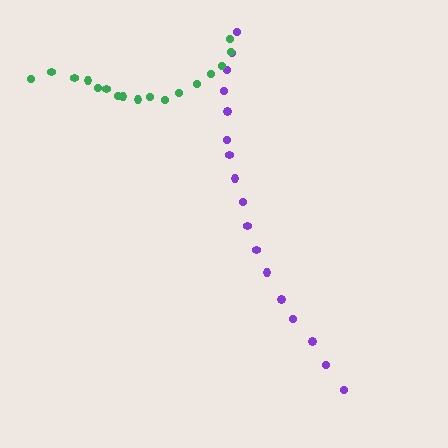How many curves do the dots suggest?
There are 2 distinct paths.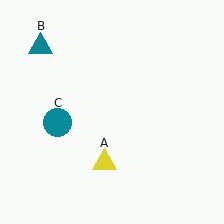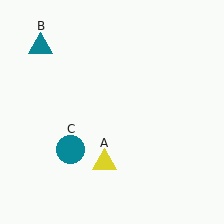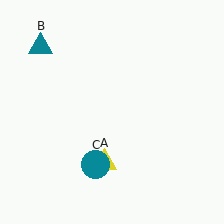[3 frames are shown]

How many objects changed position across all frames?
1 object changed position: teal circle (object C).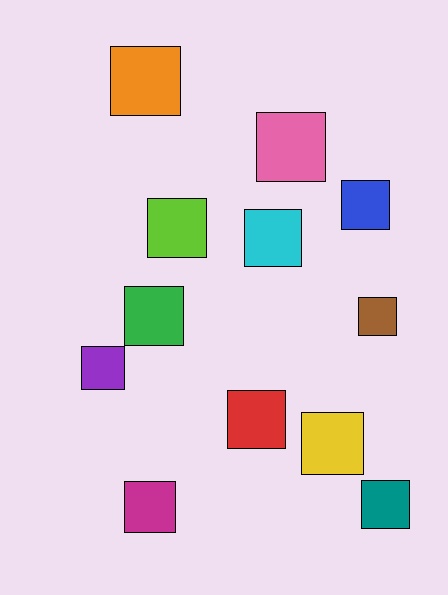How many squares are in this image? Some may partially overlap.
There are 12 squares.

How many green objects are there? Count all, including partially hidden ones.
There is 1 green object.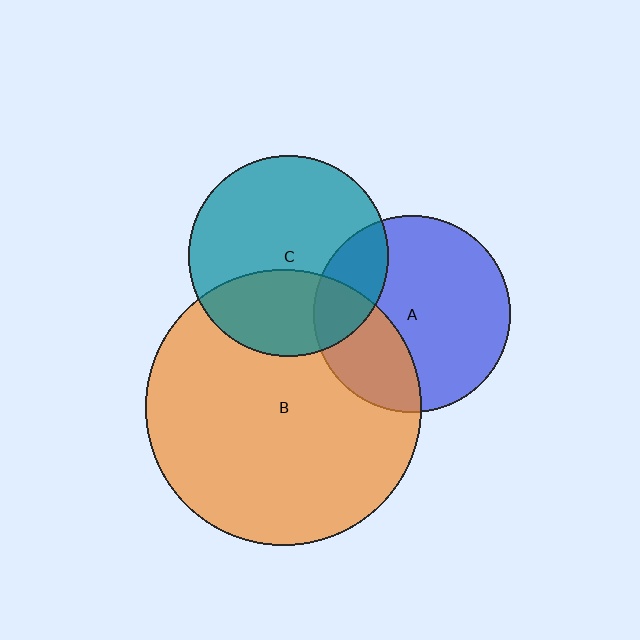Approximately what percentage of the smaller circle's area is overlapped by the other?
Approximately 35%.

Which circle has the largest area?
Circle B (orange).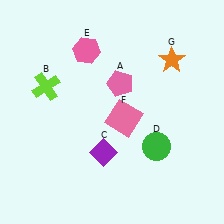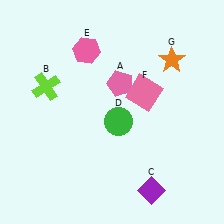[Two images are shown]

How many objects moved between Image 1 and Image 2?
3 objects moved between the two images.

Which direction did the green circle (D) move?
The green circle (D) moved left.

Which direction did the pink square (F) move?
The pink square (F) moved up.